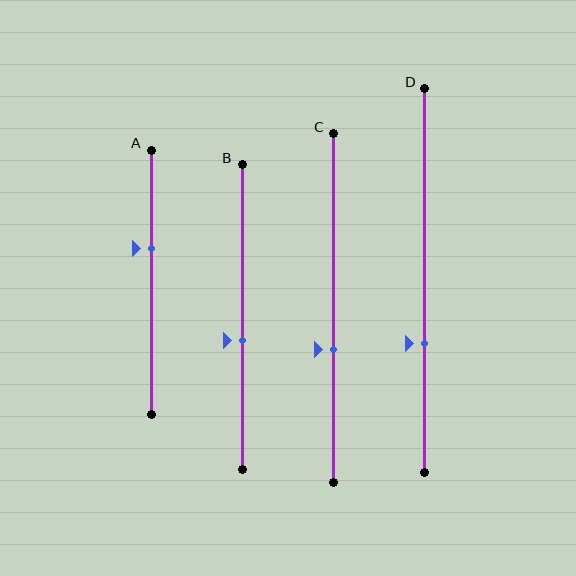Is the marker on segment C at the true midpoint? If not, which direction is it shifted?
No, the marker on segment C is shifted downward by about 12% of the segment length.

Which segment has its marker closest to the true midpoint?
Segment B has its marker closest to the true midpoint.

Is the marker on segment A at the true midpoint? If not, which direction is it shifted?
No, the marker on segment A is shifted upward by about 13% of the segment length.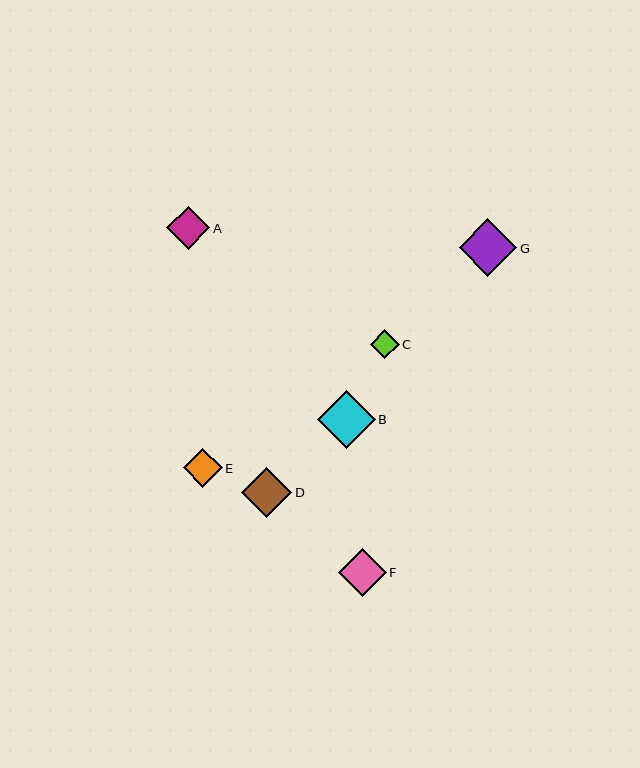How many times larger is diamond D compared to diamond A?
Diamond D is approximately 1.2 times the size of diamond A.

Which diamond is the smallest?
Diamond C is the smallest with a size of approximately 29 pixels.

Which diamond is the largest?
Diamond B is the largest with a size of approximately 58 pixels.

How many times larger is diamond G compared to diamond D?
Diamond G is approximately 1.1 times the size of diamond D.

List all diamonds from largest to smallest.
From largest to smallest: B, G, D, F, A, E, C.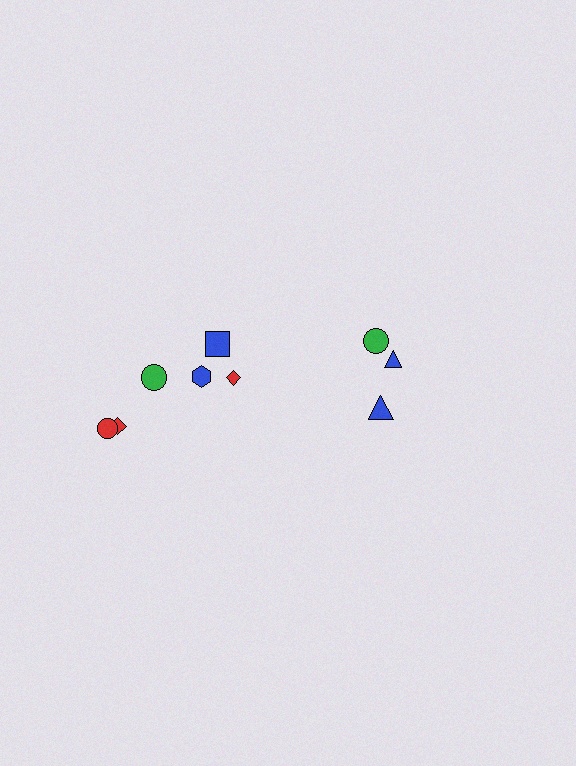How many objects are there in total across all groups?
There are 9 objects.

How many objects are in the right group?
There are 3 objects.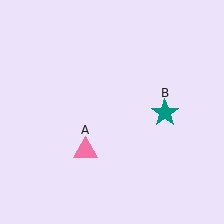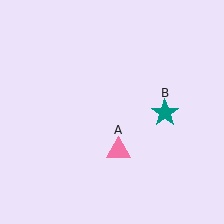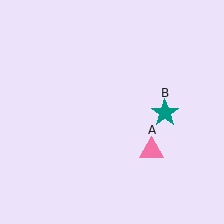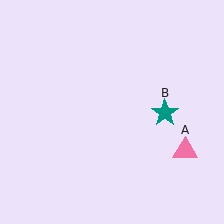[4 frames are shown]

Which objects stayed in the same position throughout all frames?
Teal star (object B) remained stationary.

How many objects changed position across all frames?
1 object changed position: pink triangle (object A).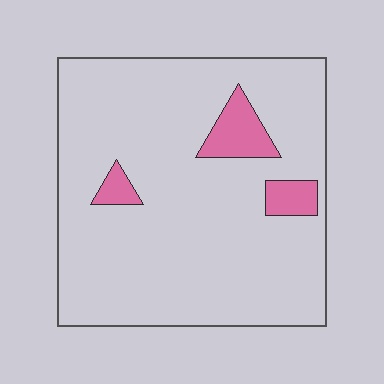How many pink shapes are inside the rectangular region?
3.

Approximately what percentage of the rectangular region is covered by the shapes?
Approximately 10%.